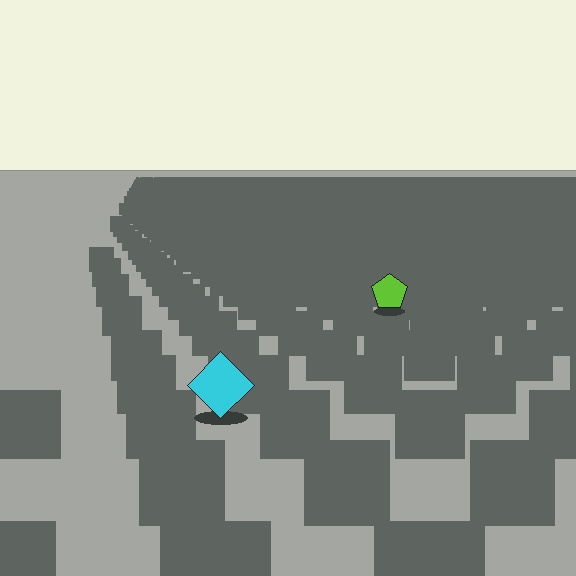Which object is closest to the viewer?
The cyan diamond is closest. The texture marks near it are larger and more spread out.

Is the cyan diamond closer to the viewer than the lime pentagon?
Yes. The cyan diamond is closer — you can tell from the texture gradient: the ground texture is coarser near it.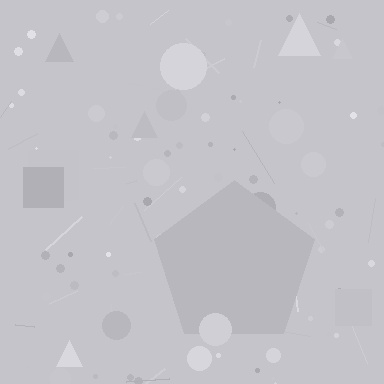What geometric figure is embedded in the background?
A pentagon is embedded in the background.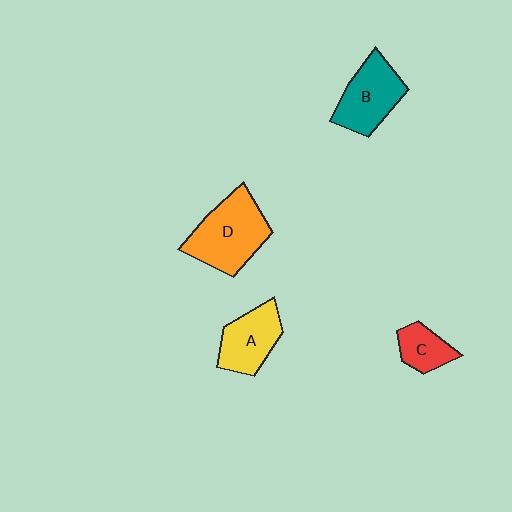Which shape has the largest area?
Shape D (orange).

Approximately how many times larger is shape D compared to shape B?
Approximately 1.2 times.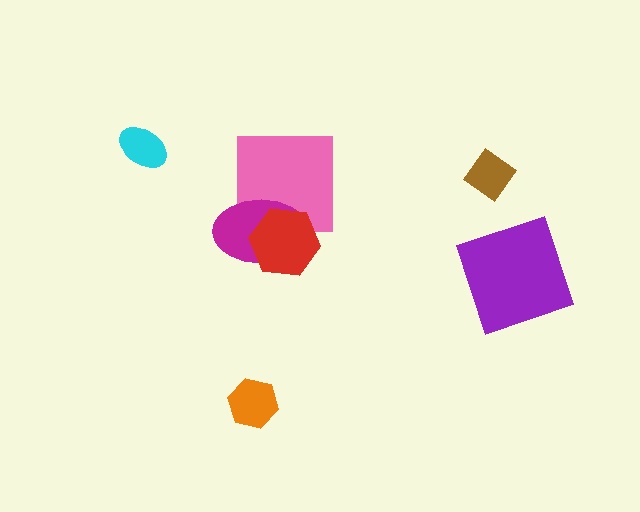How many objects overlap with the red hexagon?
2 objects overlap with the red hexagon.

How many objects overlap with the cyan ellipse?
0 objects overlap with the cyan ellipse.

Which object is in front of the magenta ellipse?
The red hexagon is in front of the magenta ellipse.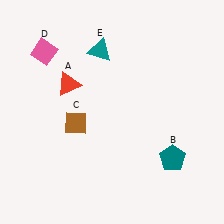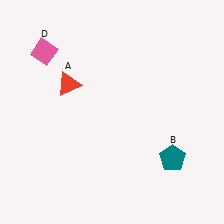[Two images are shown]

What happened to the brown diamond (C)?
The brown diamond (C) was removed in Image 2. It was in the bottom-left area of Image 1.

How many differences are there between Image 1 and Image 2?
There are 2 differences between the two images.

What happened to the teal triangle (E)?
The teal triangle (E) was removed in Image 2. It was in the top-left area of Image 1.